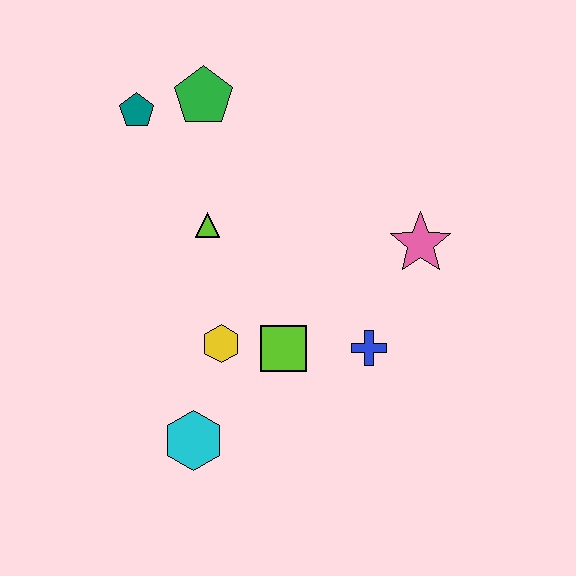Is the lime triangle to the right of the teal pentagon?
Yes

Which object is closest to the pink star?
The blue cross is closest to the pink star.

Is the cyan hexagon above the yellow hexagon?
No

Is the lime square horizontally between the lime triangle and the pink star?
Yes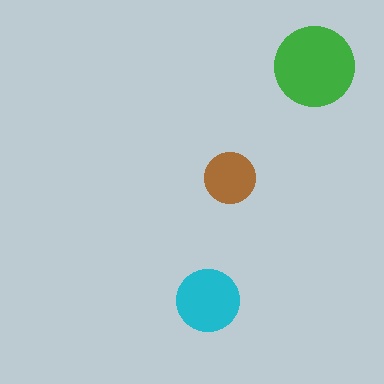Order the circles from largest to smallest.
the green one, the cyan one, the brown one.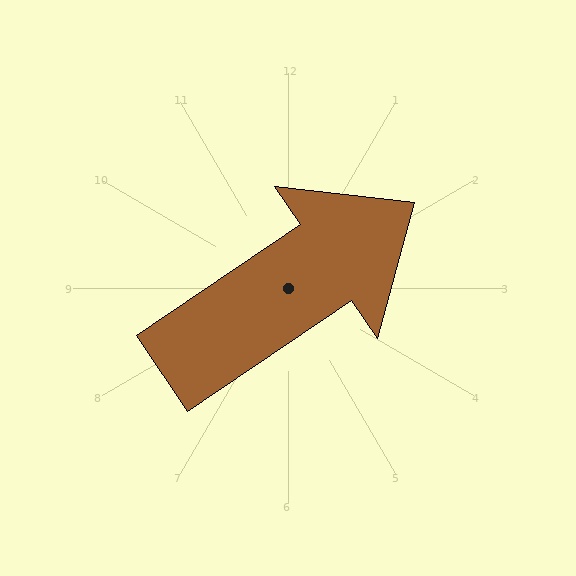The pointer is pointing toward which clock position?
Roughly 2 o'clock.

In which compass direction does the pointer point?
Northeast.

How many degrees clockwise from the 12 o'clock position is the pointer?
Approximately 56 degrees.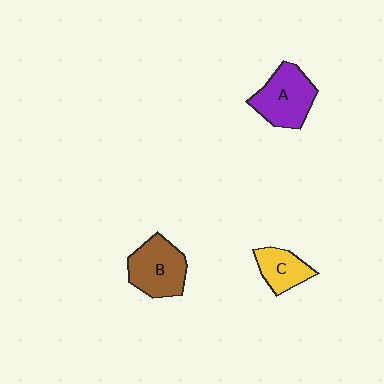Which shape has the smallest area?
Shape C (yellow).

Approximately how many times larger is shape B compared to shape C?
Approximately 1.6 times.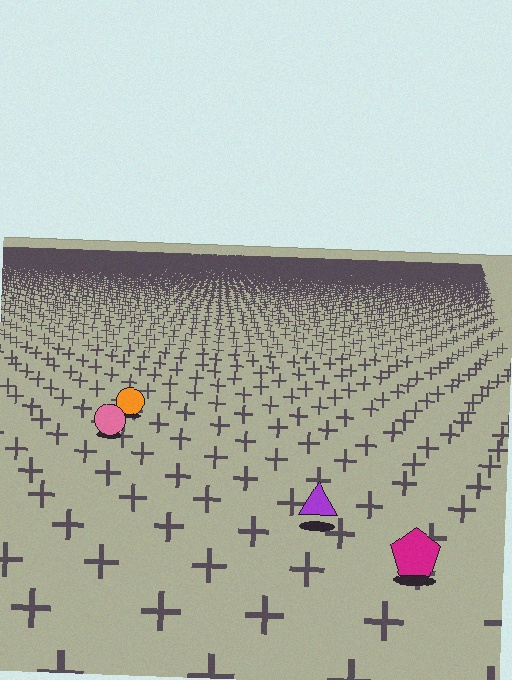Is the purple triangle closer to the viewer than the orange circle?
Yes. The purple triangle is closer — you can tell from the texture gradient: the ground texture is coarser near it.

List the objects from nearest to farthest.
From nearest to farthest: the magenta pentagon, the purple triangle, the pink circle, the orange circle.